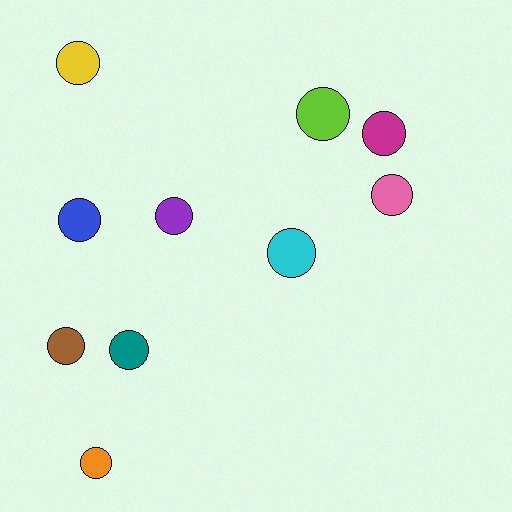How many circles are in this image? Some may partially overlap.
There are 10 circles.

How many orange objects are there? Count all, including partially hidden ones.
There is 1 orange object.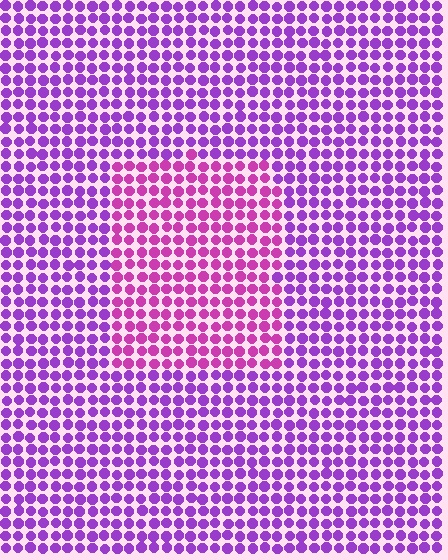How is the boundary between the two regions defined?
The boundary is defined purely by a slight shift in hue (about 32 degrees). Spacing, size, and orientation are identical on both sides.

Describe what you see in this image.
The image is filled with small purple elements in a uniform arrangement. A rectangle-shaped region is visible where the elements are tinted to a slightly different hue, forming a subtle color boundary.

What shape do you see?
I see a rectangle.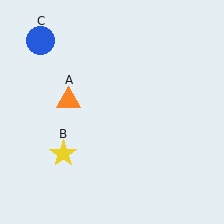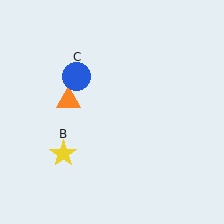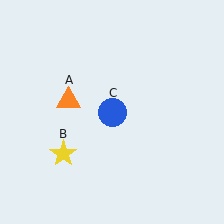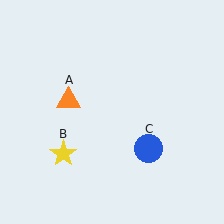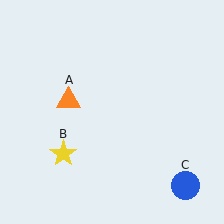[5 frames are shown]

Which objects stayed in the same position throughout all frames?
Orange triangle (object A) and yellow star (object B) remained stationary.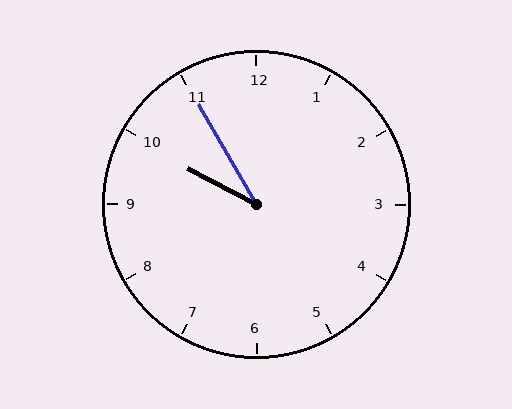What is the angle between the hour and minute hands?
Approximately 32 degrees.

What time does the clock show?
9:55.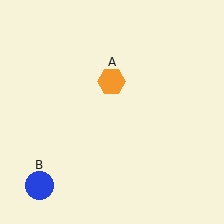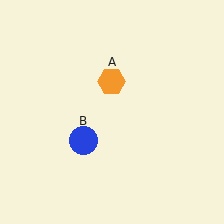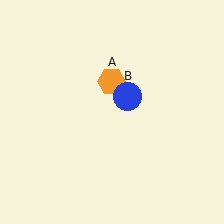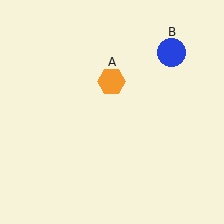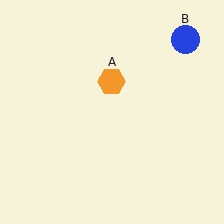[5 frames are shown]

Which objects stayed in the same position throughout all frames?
Orange hexagon (object A) remained stationary.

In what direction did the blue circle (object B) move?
The blue circle (object B) moved up and to the right.